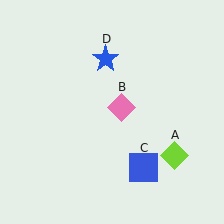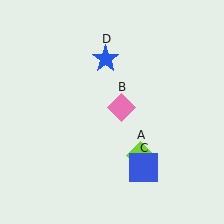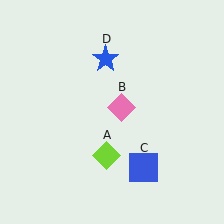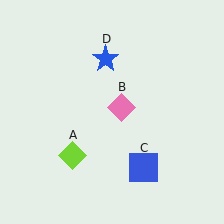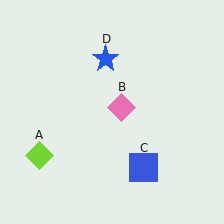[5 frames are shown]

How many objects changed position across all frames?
1 object changed position: lime diamond (object A).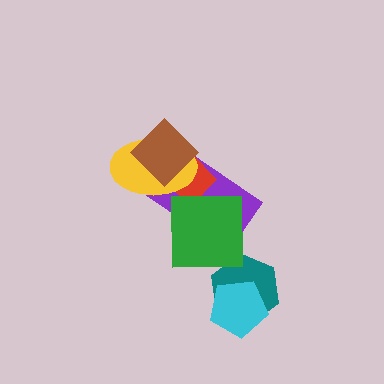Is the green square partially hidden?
Yes, it is partially covered by another shape.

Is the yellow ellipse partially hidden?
Yes, it is partially covered by another shape.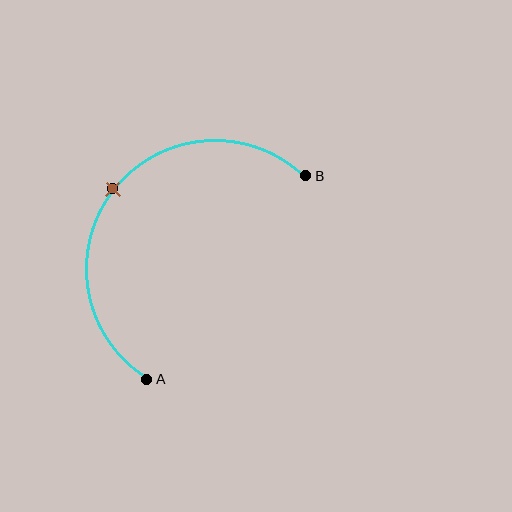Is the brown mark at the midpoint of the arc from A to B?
Yes. The brown mark lies on the arc at equal arc-length from both A and B — it is the arc midpoint.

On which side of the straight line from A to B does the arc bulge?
The arc bulges above and to the left of the straight line connecting A and B.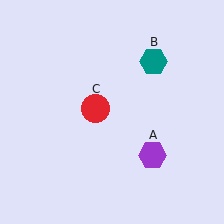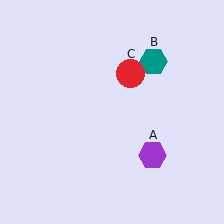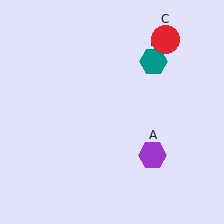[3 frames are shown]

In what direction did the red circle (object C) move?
The red circle (object C) moved up and to the right.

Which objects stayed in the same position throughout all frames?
Purple hexagon (object A) and teal hexagon (object B) remained stationary.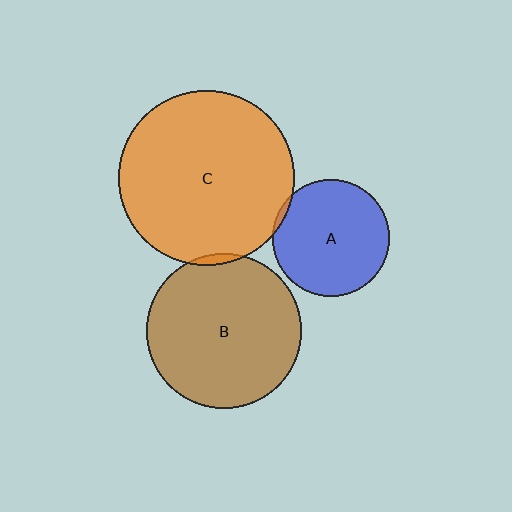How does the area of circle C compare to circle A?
Approximately 2.2 times.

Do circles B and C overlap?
Yes.